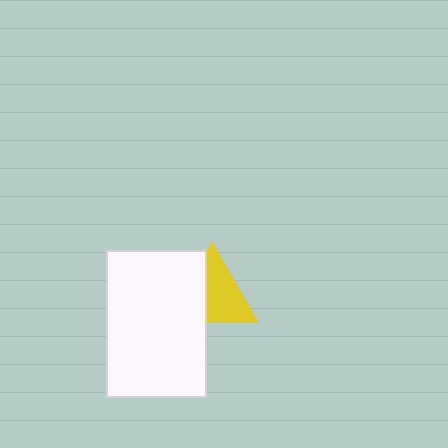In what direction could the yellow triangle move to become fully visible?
The yellow triangle could move right. That would shift it out from behind the white rectangle entirely.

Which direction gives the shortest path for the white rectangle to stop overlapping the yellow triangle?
Moving left gives the shortest separation.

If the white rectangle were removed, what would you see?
You would see the complete yellow triangle.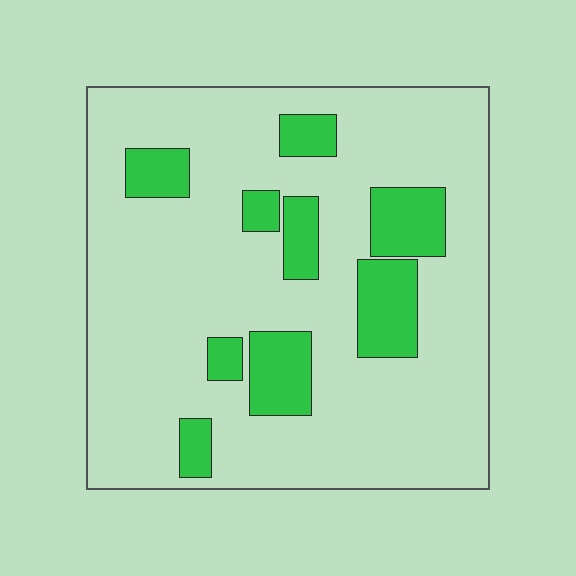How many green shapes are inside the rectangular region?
9.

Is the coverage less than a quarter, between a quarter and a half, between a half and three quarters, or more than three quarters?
Less than a quarter.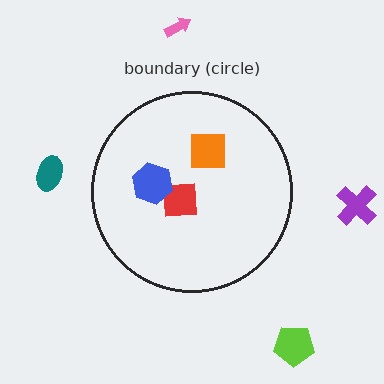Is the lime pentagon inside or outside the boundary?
Outside.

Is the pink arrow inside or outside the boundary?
Outside.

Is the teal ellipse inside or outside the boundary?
Outside.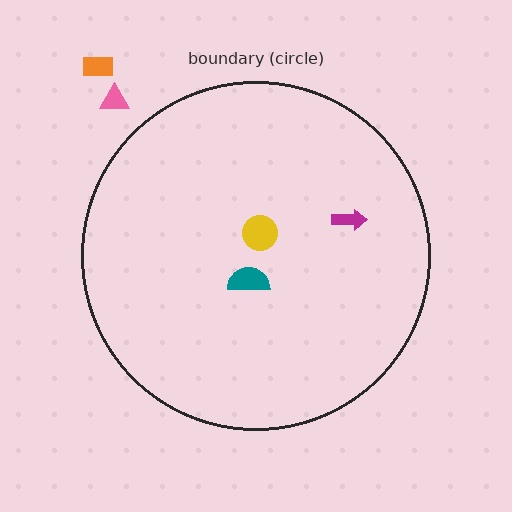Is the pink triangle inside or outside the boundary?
Outside.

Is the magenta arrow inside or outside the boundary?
Inside.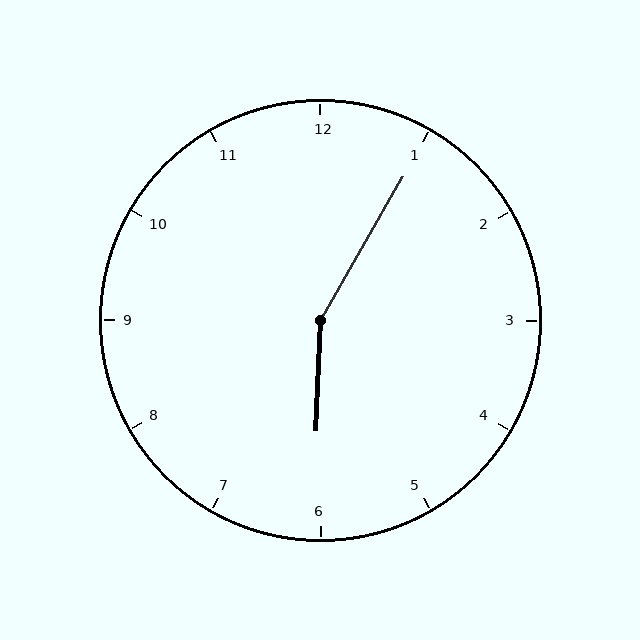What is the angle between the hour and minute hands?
Approximately 152 degrees.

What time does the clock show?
6:05.